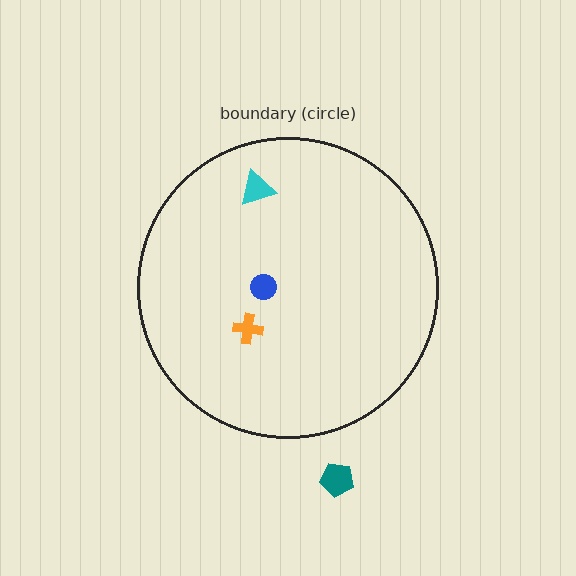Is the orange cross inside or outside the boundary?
Inside.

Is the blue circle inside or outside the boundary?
Inside.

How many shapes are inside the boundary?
3 inside, 1 outside.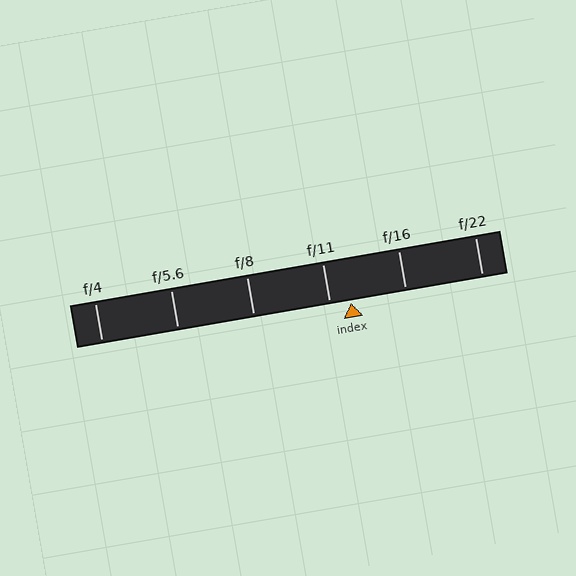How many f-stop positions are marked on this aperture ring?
There are 6 f-stop positions marked.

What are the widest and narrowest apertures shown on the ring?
The widest aperture shown is f/4 and the narrowest is f/22.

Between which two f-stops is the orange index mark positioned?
The index mark is between f/11 and f/16.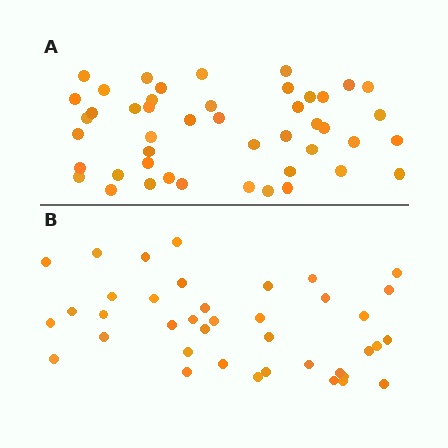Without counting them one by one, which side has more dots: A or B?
Region A (the top region) has more dots.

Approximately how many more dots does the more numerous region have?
Region A has roughly 8 or so more dots than region B.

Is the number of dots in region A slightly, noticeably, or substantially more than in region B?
Region A has only slightly more — the two regions are fairly close. The ratio is roughly 1.2 to 1.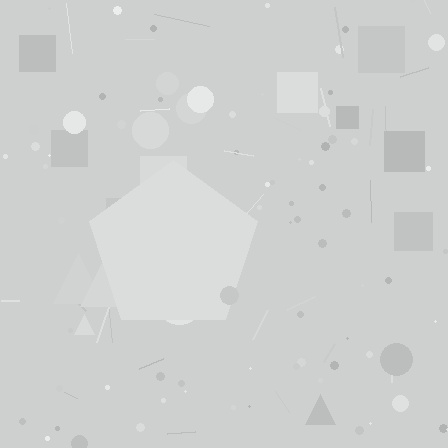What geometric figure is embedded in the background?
A pentagon is embedded in the background.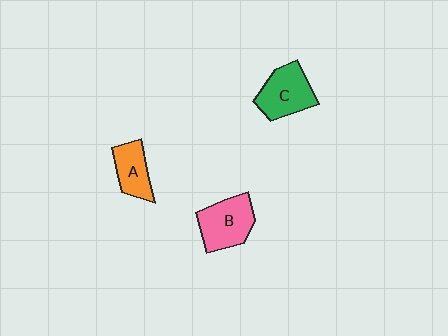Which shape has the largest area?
Shape B (pink).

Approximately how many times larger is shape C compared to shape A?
Approximately 1.4 times.